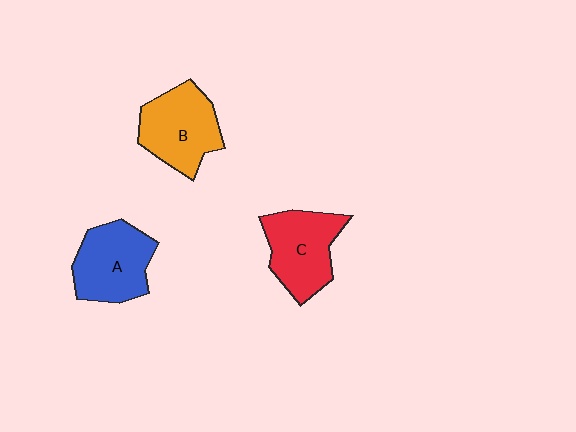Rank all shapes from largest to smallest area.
From largest to smallest: B (orange), C (red), A (blue).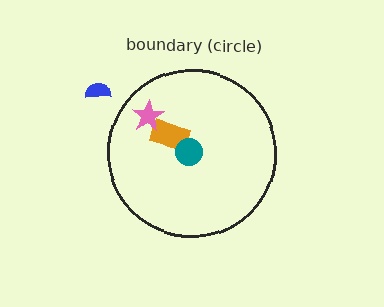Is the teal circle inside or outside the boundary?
Inside.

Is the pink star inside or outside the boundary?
Inside.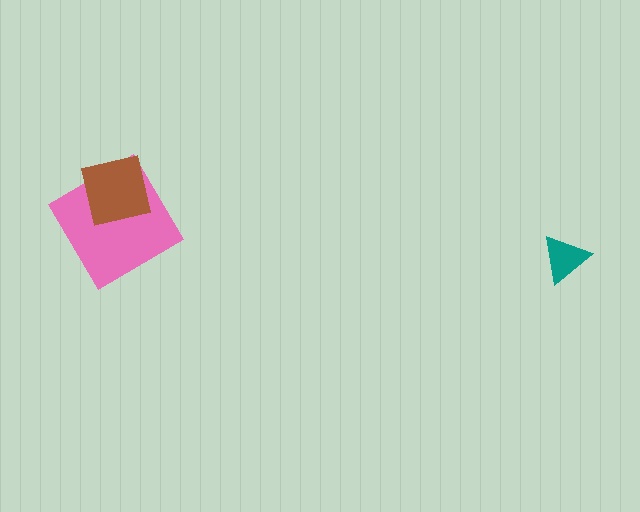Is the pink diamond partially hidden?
Yes, it is partially covered by another shape.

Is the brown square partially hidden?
No, no other shape covers it.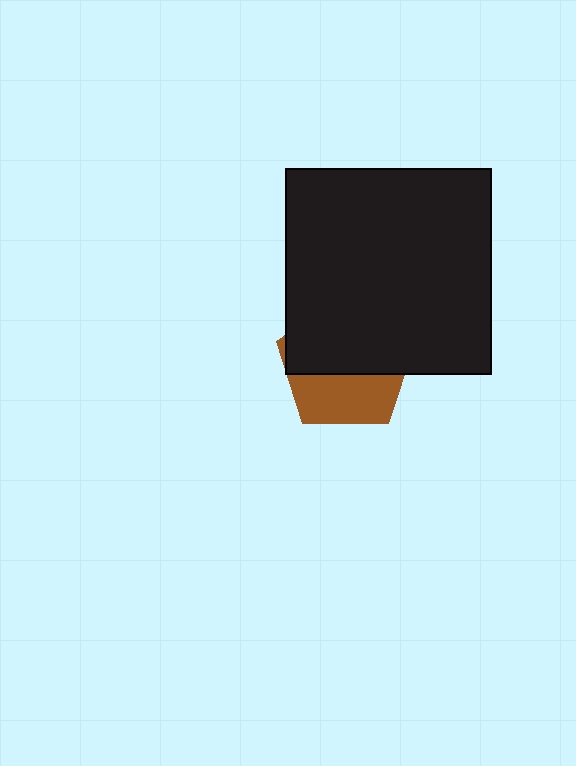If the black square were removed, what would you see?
You would see the complete brown pentagon.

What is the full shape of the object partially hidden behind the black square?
The partially hidden object is a brown pentagon.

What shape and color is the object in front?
The object in front is a black square.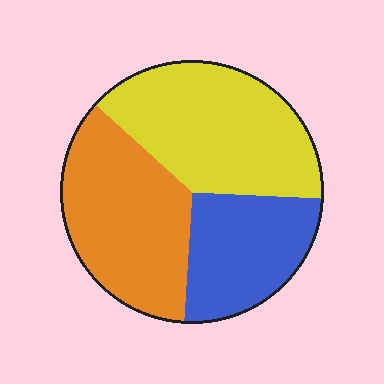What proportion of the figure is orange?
Orange takes up about three eighths (3/8) of the figure.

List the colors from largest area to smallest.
From largest to smallest: yellow, orange, blue.